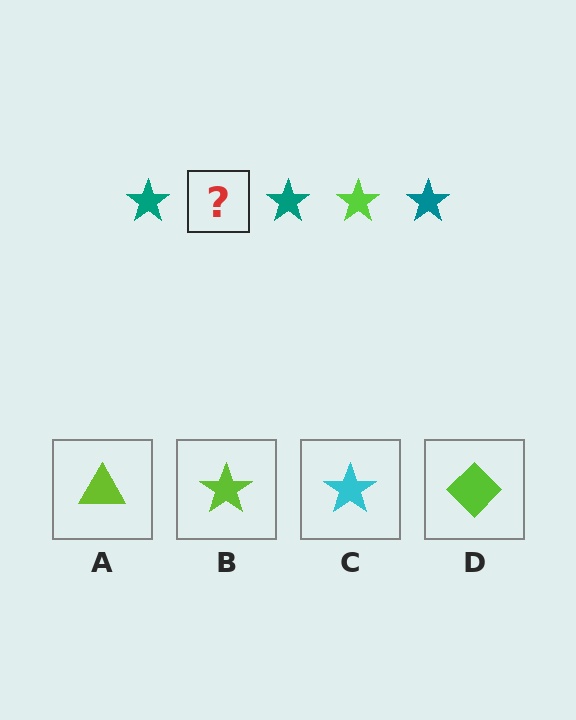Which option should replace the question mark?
Option B.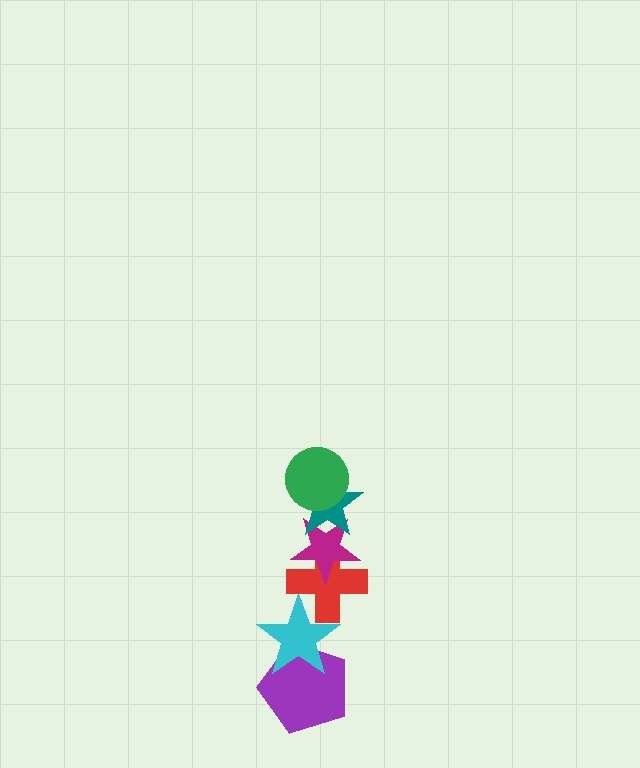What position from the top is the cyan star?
The cyan star is 5th from the top.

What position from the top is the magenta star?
The magenta star is 3rd from the top.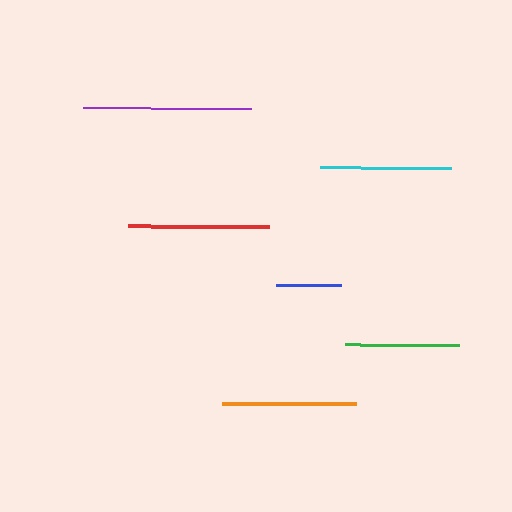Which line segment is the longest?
The purple line is the longest at approximately 167 pixels.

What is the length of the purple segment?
The purple segment is approximately 167 pixels long.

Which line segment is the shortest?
The blue line is the shortest at approximately 64 pixels.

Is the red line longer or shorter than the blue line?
The red line is longer than the blue line.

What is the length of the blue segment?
The blue segment is approximately 64 pixels long.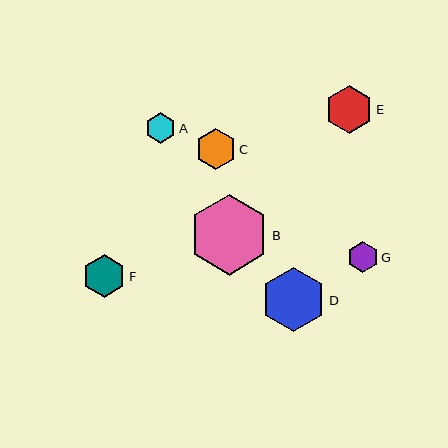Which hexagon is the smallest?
Hexagon A is the smallest with a size of approximately 30 pixels.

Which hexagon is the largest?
Hexagon B is the largest with a size of approximately 80 pixels.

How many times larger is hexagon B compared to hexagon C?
Hexagon B is approximately 2.0 times the size of hexagon C.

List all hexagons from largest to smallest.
From largest to smallest: B, D, E, F, C, G, A.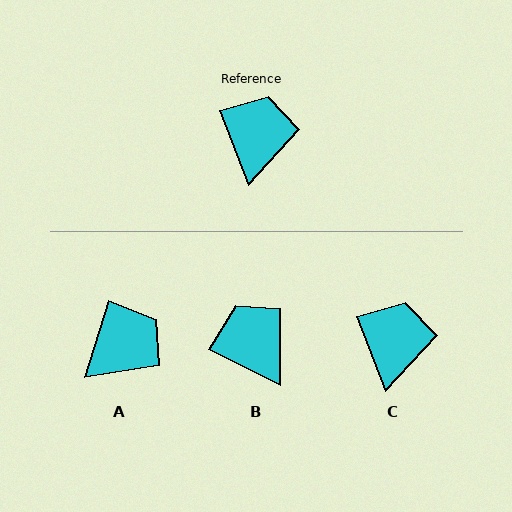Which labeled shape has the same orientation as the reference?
C.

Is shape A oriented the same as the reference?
No, it is off by about 39 degrees.